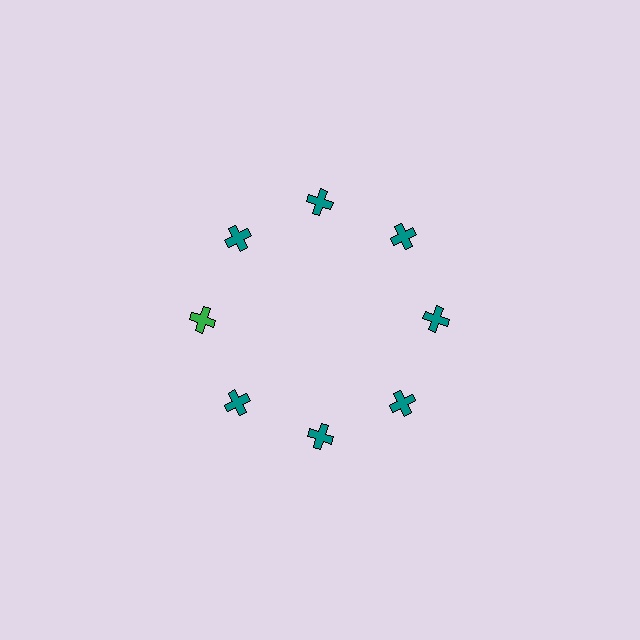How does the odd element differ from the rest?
It has a different color: green instead of teal.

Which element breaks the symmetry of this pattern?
The green cross at roughly the 9 o'clock position breaks the symmetry. All other shapes are teal crosses.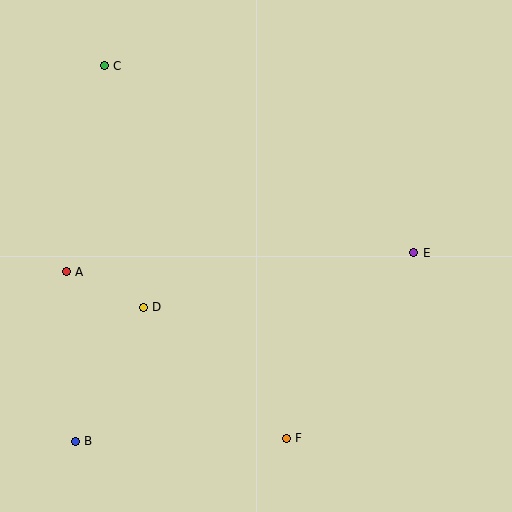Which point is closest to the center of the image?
Point D at (143, 307) is closest to the center.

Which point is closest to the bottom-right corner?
Point F is closest to the bottom-right corner.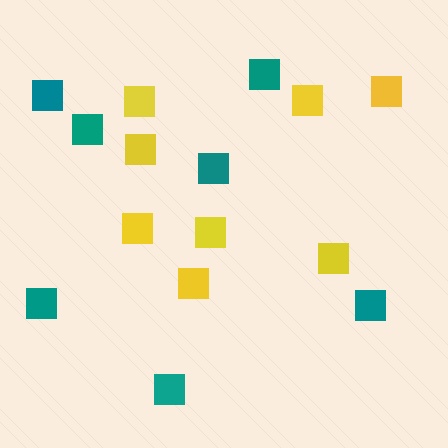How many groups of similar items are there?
There are 2 groups: one group of yellow squares (8) and one group of teal squares (7).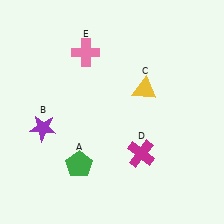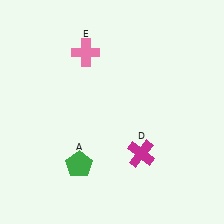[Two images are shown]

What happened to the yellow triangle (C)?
The yellow triangle (C) was removed in Image 2. It was in the top-right area of Image 1.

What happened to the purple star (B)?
The purple star (B) was removed in Image 2. It was in the bottom-left area of Image 1.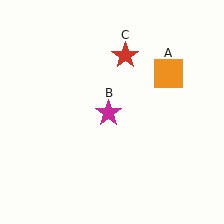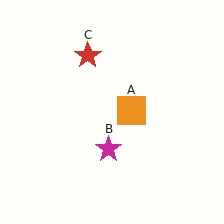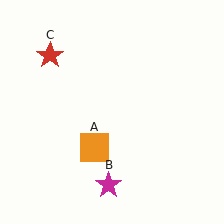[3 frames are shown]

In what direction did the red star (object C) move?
The red star (object C) moved left.